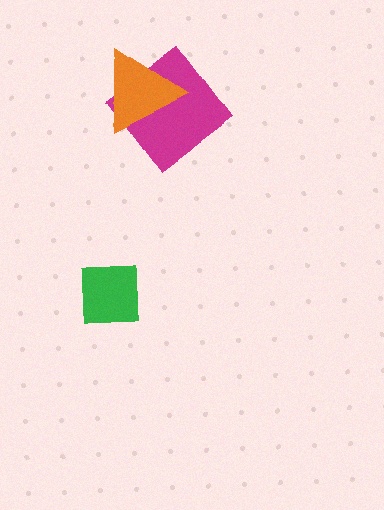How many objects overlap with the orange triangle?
1 object overlaps with the orange triangle.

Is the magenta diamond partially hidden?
Yes, it is partially covered by another shape.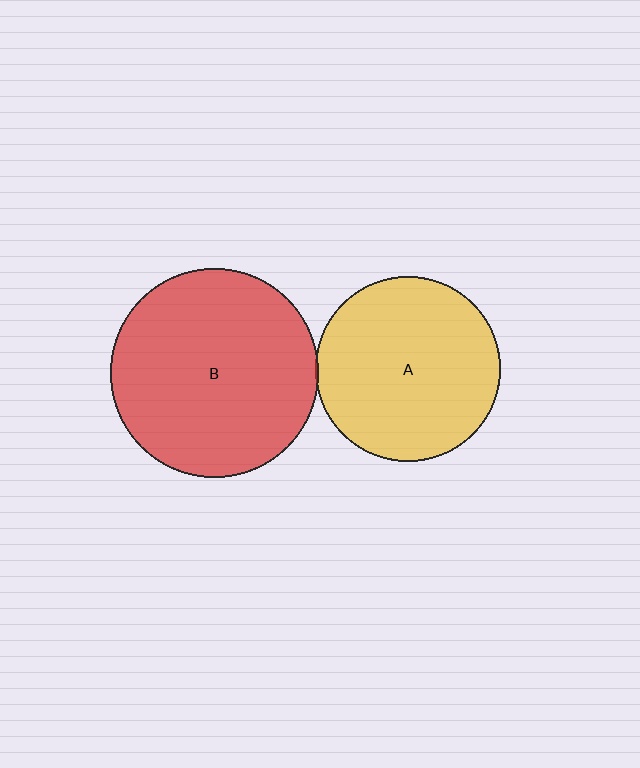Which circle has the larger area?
Circle B (red).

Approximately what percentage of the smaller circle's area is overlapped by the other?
Approximately 5%.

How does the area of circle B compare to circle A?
Approximately 1.3 times.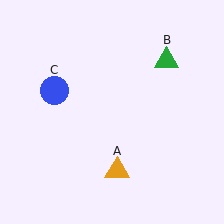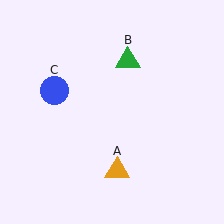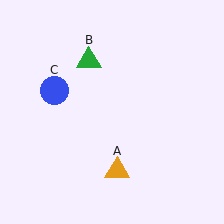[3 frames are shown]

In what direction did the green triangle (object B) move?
The green triangle (object B) moved left.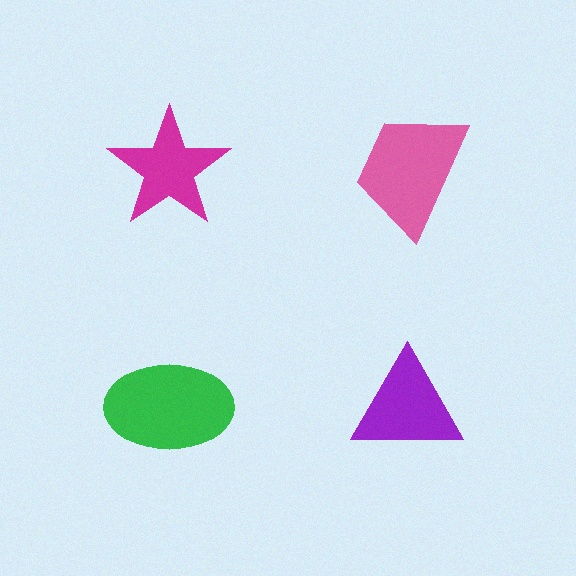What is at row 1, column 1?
A magenta star.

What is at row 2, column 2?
A purple triangle.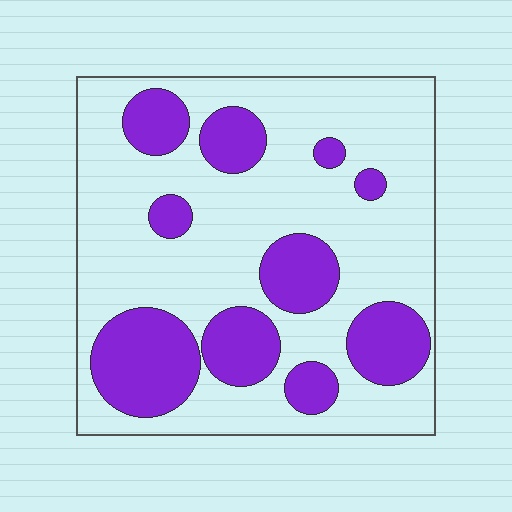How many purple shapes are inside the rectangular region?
10.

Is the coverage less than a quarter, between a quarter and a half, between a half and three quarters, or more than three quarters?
Between a quarter and a half.